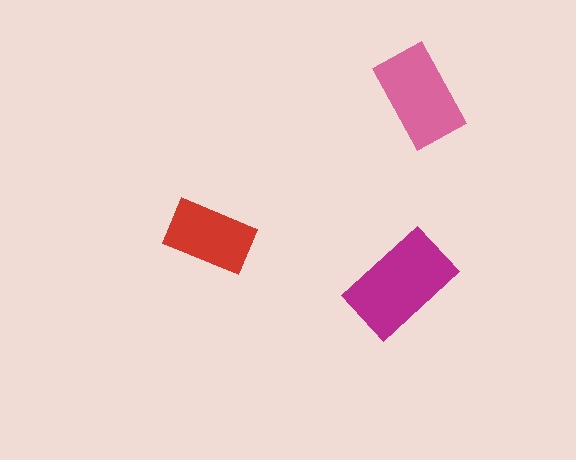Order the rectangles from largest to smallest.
the magenta one, the pink one, the red one.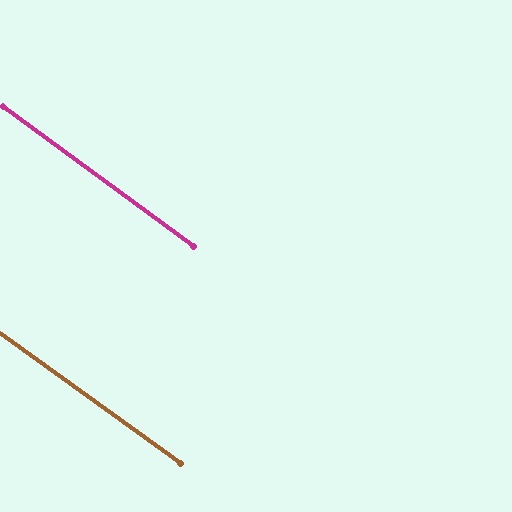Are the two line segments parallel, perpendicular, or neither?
Parallel — their directions differ by only 0.6°.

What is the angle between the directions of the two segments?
Approximately 1 degree.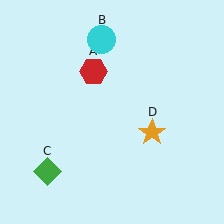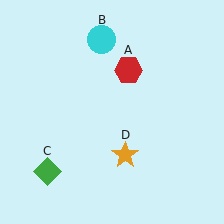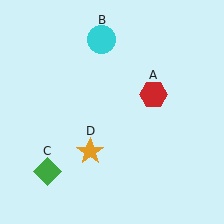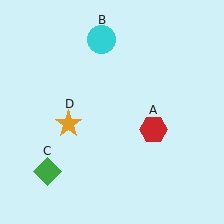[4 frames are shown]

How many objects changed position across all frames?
2 objects changed position: red hexagon (object A), orange star (object D).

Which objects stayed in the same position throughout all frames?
Cyan circle (object B) and green diamond (object C) remained stationary.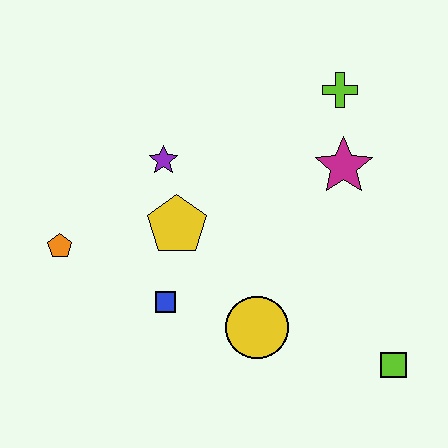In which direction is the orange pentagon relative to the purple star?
The orange pentagon is to the left of the purple star.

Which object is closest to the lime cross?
The magenta star is closest to the lime cross.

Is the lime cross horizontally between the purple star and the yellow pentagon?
No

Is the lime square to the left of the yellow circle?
No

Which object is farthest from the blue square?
The lime cross is farthest from the blue square.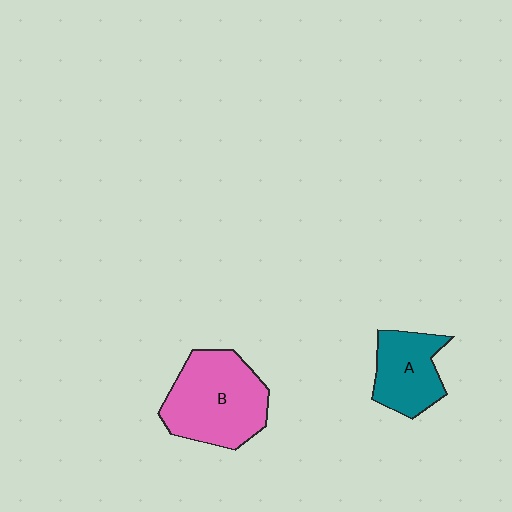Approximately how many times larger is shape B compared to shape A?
Approximately 1.6 times.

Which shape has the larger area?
Shape B (pink).